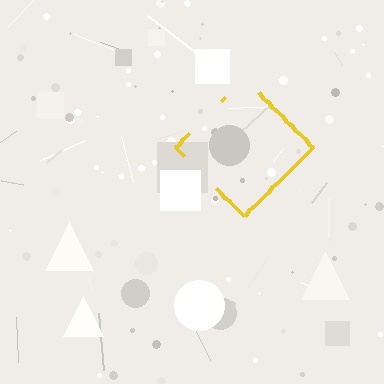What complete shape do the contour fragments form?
The contour fragments form a diamond.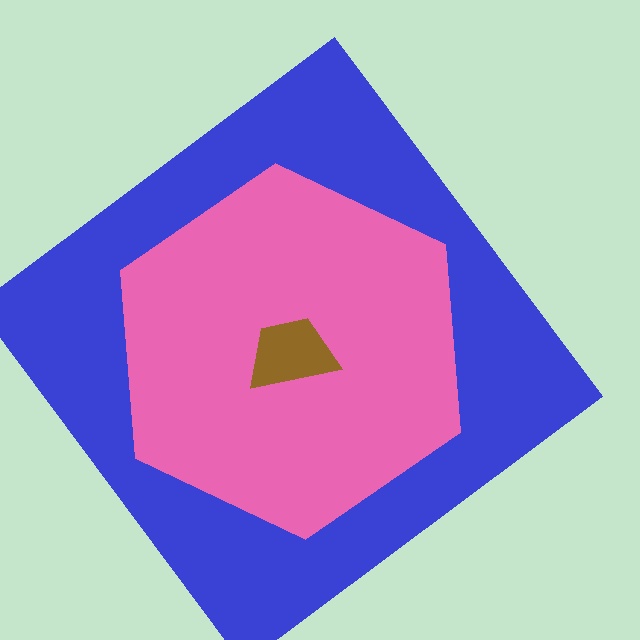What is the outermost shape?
The blue diamond.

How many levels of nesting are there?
3.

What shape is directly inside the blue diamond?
The pink hexagon.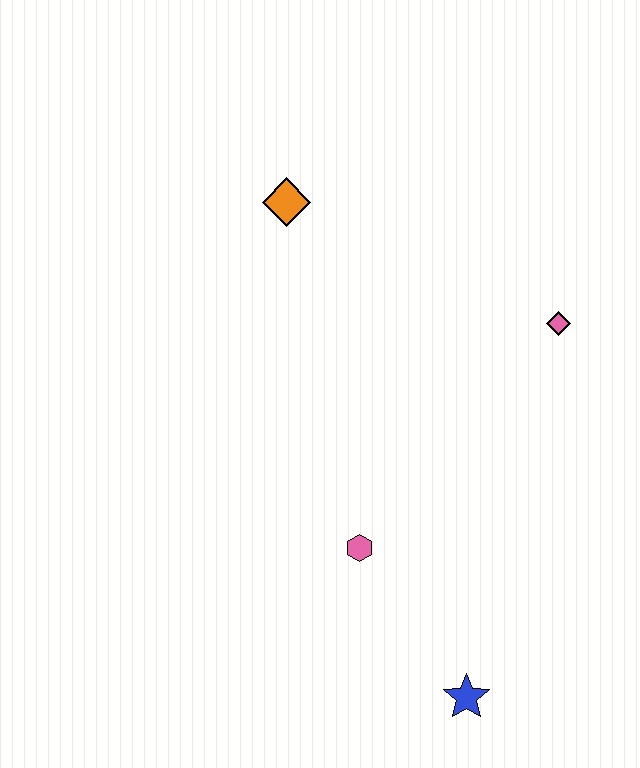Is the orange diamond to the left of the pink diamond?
Yes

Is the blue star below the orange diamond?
Yes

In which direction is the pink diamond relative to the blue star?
The pink diamond is above the blue star.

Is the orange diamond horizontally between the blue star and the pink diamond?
No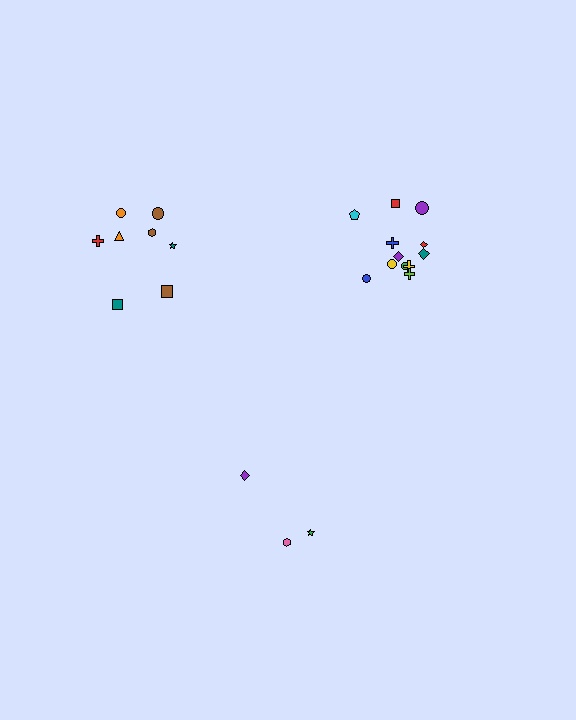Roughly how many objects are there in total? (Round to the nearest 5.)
Roughly 25 objects in total.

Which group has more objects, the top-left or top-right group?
The top-right group.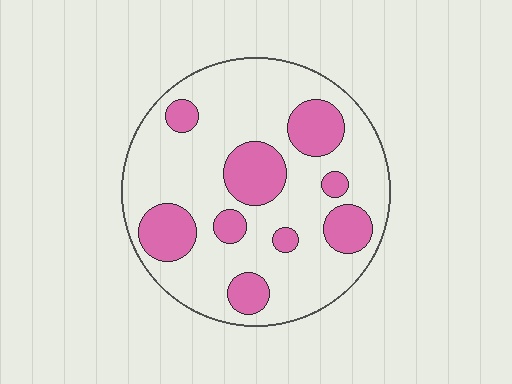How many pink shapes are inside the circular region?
9.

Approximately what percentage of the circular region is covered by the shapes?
Approximately 25%.